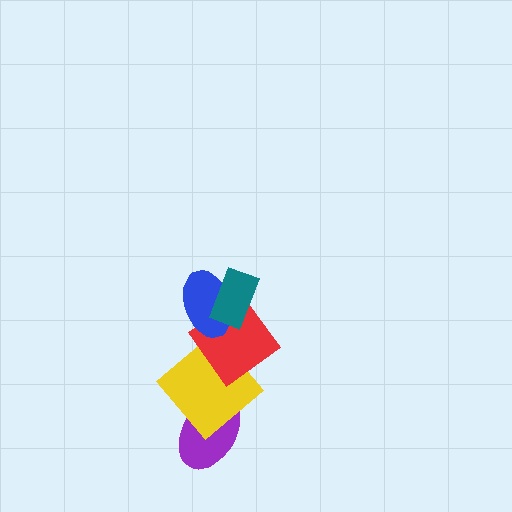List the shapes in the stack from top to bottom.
From top to bottom: the teal rectangle, the blue ellipse, the red diamond, the yellow diamond, the purple ellipse.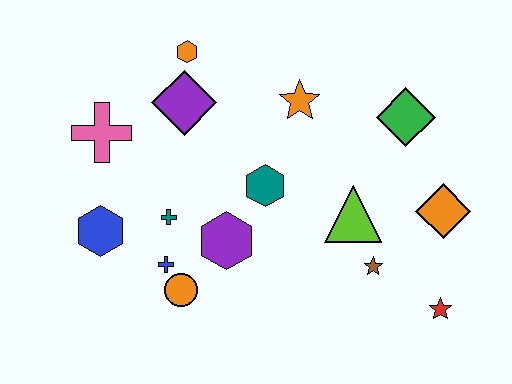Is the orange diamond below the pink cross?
Yes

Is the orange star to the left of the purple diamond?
No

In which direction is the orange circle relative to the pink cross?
The orange circle is below the pink cross.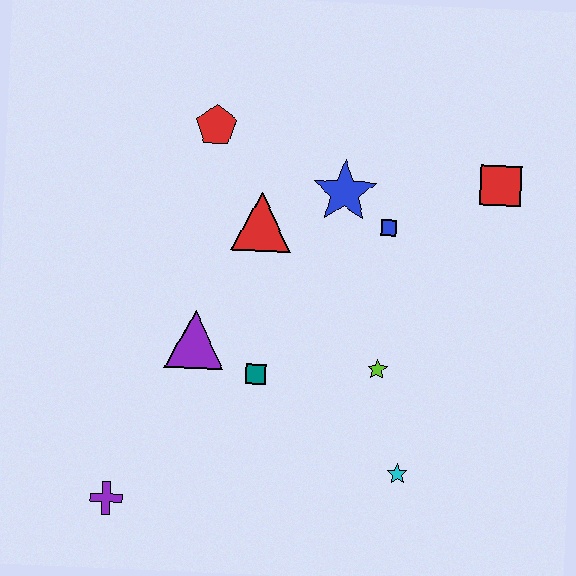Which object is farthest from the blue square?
The purple cross is farthest from the blue square.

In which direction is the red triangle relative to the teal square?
The red triangle is above the teal square.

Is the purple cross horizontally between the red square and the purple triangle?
No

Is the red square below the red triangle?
No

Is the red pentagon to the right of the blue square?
No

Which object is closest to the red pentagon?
The red triangle is closest to the red pentagon.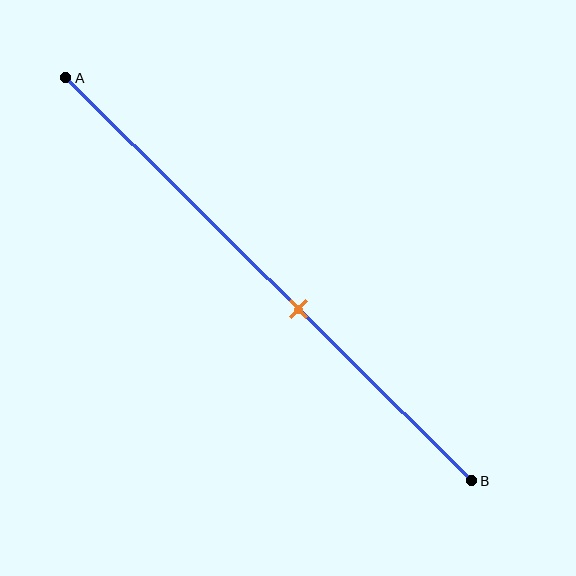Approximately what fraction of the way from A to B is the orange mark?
The orange mark is approximately 55% of the way from A to B.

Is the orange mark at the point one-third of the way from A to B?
No, the mark is at about 55% from A, not at the 33% one-third point.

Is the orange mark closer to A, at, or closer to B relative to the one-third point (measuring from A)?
The orange mark is closer to point B than the one-third point of segment AB.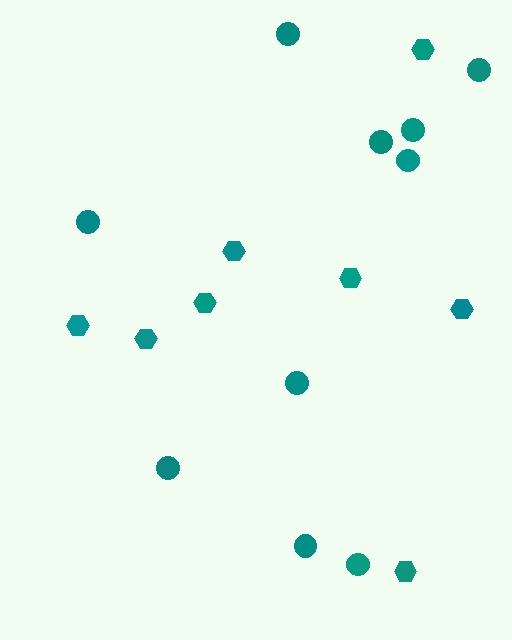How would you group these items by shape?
There are 2 groups: one group of circles (10) and one group of hexagons (8).